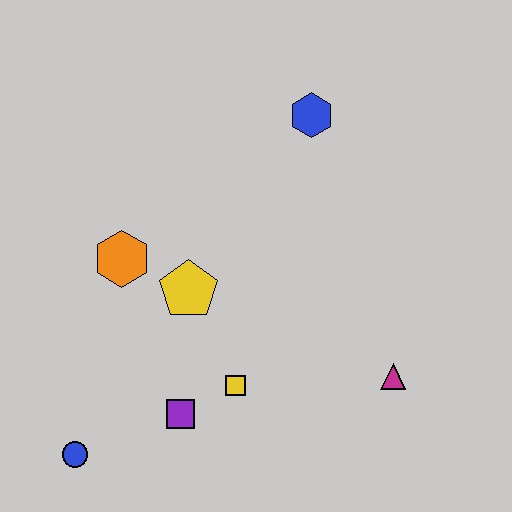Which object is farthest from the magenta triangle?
The blue circle is farthest from the magenta triangle.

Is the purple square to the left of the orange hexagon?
No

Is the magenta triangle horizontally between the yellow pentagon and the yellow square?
No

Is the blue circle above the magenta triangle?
No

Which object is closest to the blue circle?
The purple square is closest to the blue circle.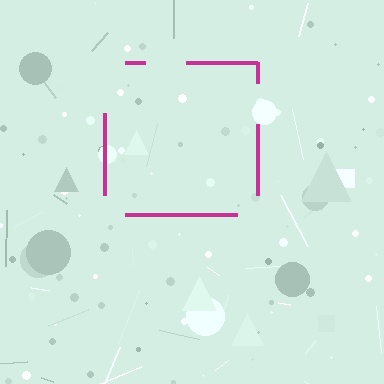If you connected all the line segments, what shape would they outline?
They would outline a square.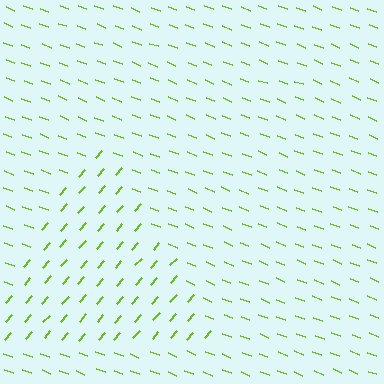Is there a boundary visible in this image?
Yes, there is a texture boundary formed by a change in line orientation.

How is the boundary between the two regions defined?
The boundary is defined purely by a change in line orientation (approximately 70 degrees difference). All lines are the same color and thickness.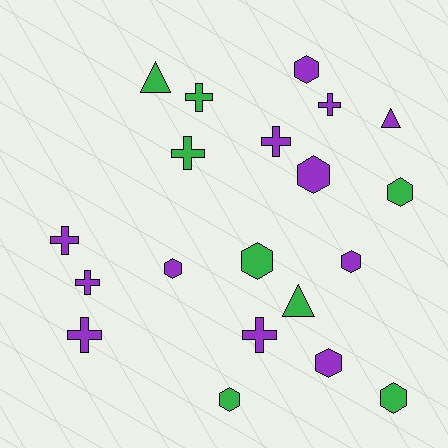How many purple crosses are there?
There are 6 purple crosses.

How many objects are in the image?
There are 20 objects.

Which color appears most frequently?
Purple, with 12 objects.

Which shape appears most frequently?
Hexagon, with 9 objects.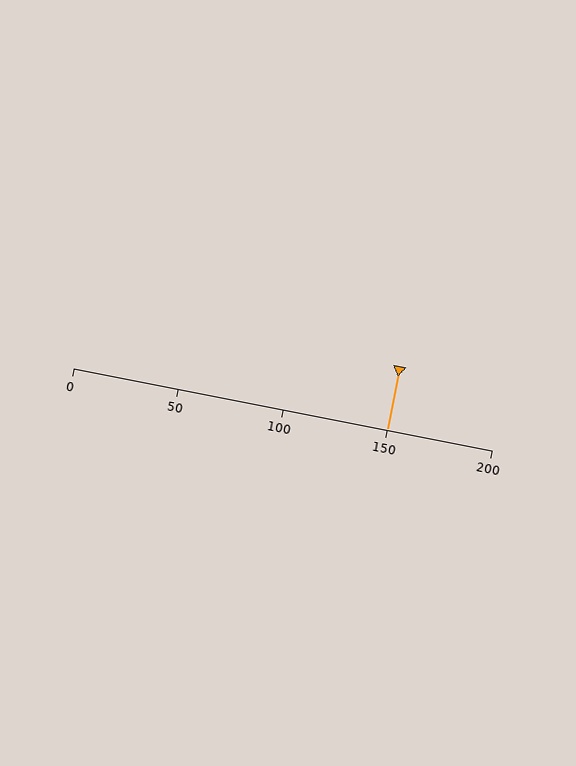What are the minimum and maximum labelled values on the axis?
The axis runs from 0 to 200.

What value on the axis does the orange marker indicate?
The marker indicates approximately 150.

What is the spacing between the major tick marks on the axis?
The major ticks are spaced 50 apart.